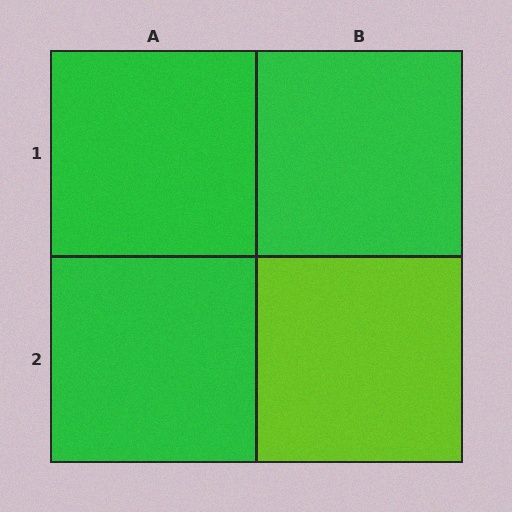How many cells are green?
3 cells are green.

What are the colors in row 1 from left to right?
Green, green.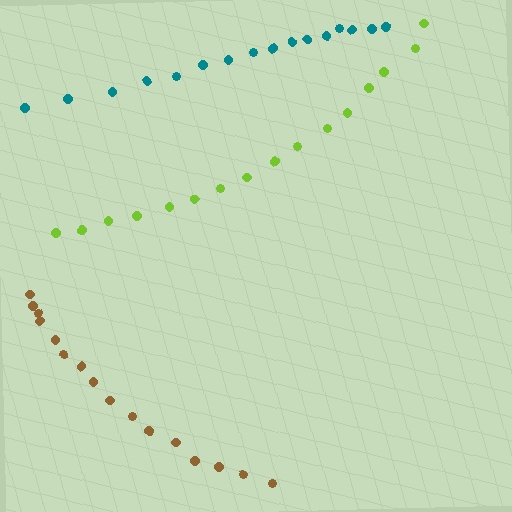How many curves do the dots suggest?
There are 3 distinct paths.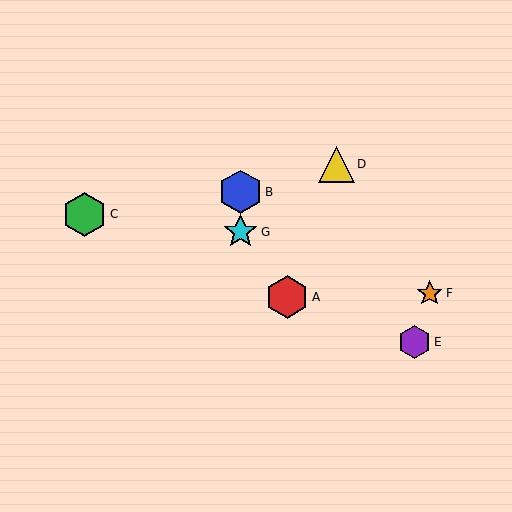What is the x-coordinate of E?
Object E is at x≈415.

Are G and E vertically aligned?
No, G is at x≈240 and E is at x≈415.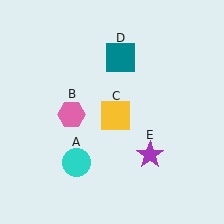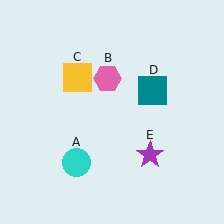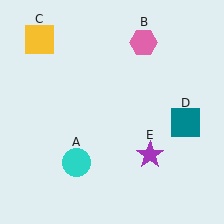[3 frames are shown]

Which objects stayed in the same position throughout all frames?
Cyan circle (object A) and purple star (object E) remained stationary.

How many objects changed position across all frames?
3 objects changed position: pink hexagon (object B), yellow square (object C), teal square (object D).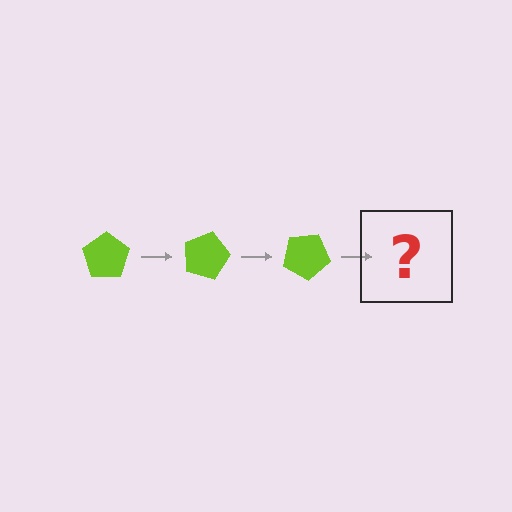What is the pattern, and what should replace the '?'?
The pattern is that the pentagon rotates 15 degrees each step. The '?' should be a lime pentagon rotated 45 degrees.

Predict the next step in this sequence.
The next step is a lime pentagon rotated 45 degrees.